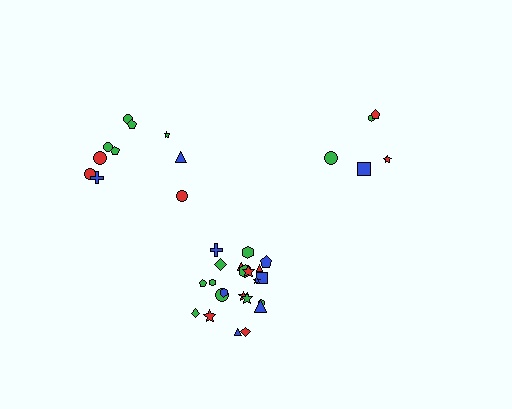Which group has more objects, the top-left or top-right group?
The top-left group.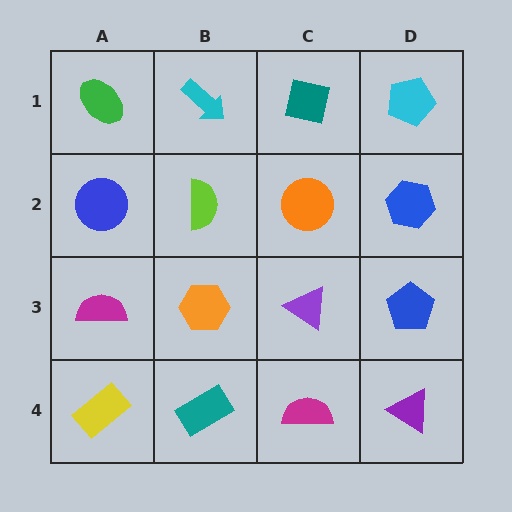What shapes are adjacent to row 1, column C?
An orange circle (row 2, column C), a cyan arrow (row 1, column B), a cyan pentagon (row 1, column D).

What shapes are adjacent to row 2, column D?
A cyan pentagon (row 1, column D), a blue pentagon (row 3, column D), an orange circle (row 2, column C).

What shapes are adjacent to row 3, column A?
A blue circle (row 2, column A), a yellow rectangle (row 4, column A), an orange hexagon (row 3, column B).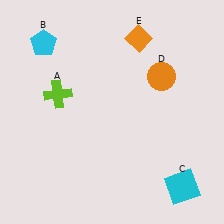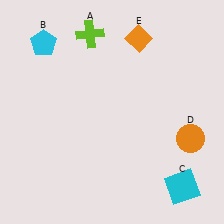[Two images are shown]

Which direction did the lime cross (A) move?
The lime cross (A) moved up.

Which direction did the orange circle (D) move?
The orange circle (D) moved down.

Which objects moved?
The objects that moved are: the lime cross (A), the orange circle (D).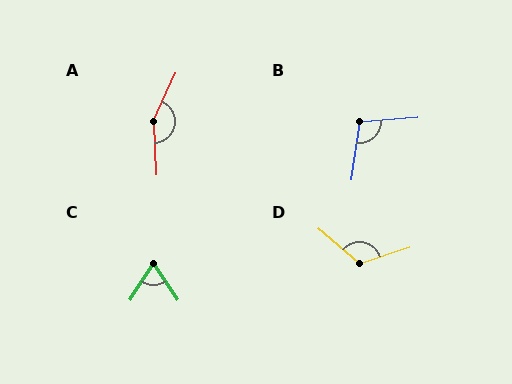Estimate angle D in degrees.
Approximately 122 degrees.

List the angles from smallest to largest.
C (66°), B (103°), D (122°), A (152°).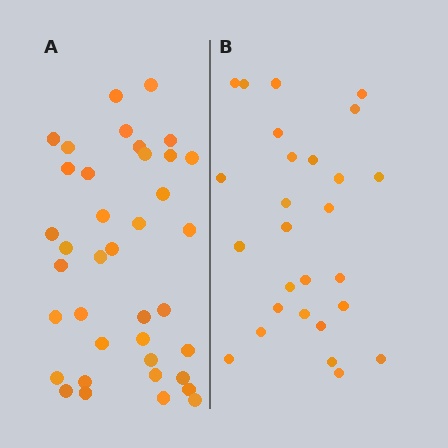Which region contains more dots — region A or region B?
Region A (the left region) has more dots.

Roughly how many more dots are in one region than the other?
Region A has roughly 12 or so more dots than region B.